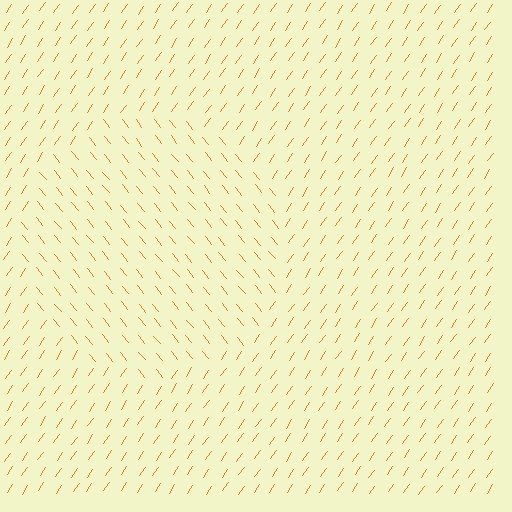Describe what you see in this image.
The image is filled with small orange line segments. A circle region in the image has lines oriented differently from the surrounding lines, creating a visible texture boundary.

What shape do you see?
I see a circle.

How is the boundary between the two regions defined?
The boundary is defined purely by a change in line orientation (approximately 73 degrees difference). All lines are the same color and thickness.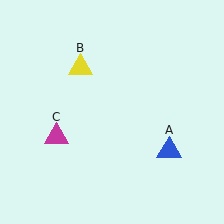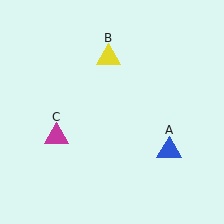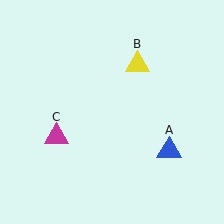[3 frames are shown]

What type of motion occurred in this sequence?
The yellow triangle (object B) rotated clockwise around the center of the scene.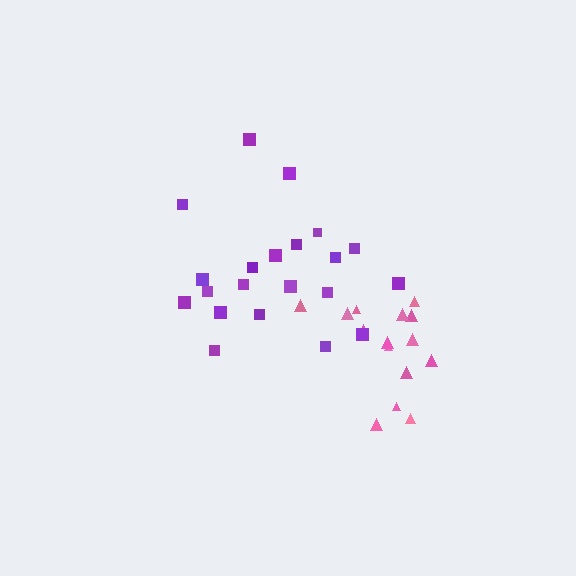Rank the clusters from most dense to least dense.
purple, pink.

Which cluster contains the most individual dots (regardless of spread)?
Purple (21).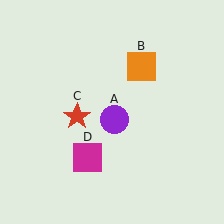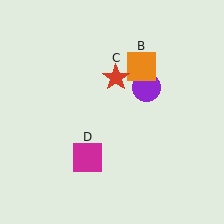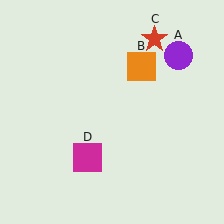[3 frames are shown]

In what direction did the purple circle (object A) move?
The purple circle (object A) moved up and to the right.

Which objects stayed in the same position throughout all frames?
Orange square (object B) and magenta square (object D) remained stationary.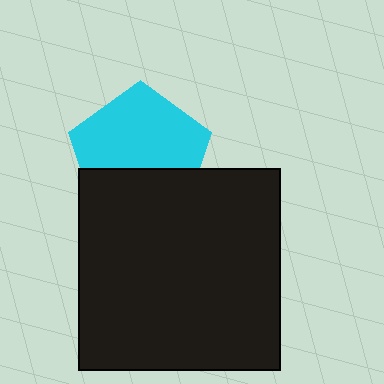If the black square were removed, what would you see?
You would see the complete cyan pentagon.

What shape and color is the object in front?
The object in front is a black square.